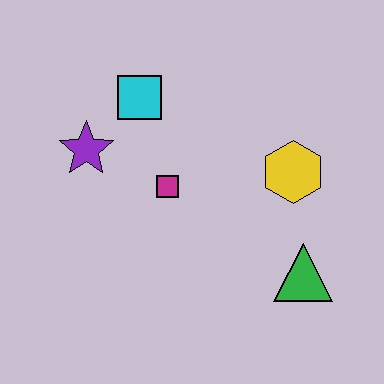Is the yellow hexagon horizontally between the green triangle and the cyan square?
Yes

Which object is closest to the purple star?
The cyan square is closest to the purple star.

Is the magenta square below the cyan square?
Yes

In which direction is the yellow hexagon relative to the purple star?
The yellow hexagon is to the right of the purple star.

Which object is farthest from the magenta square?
The green triangle is farthest from the magenta square.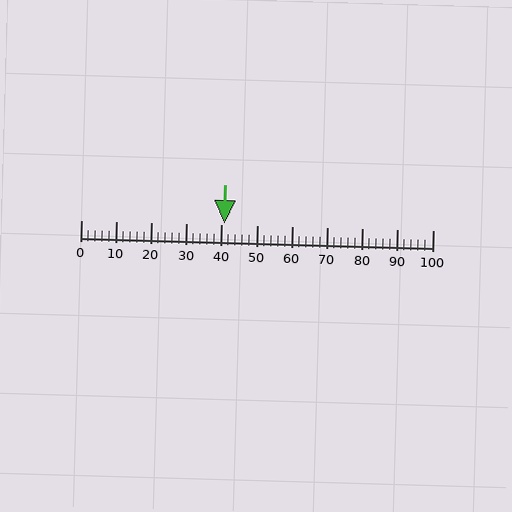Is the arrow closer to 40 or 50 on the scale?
The arrow is closer to 40.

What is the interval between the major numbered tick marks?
The major tick marks are spaced 10 units apart.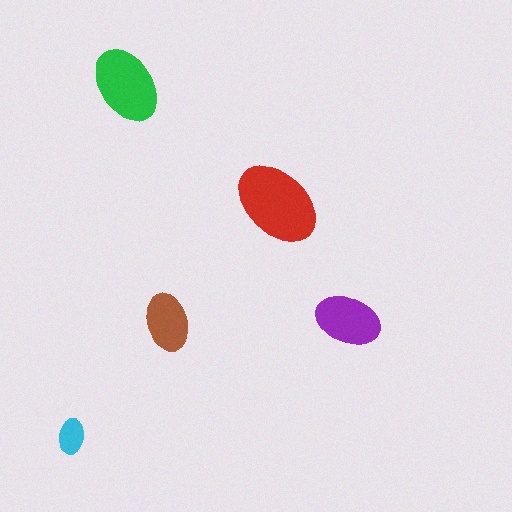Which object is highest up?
The green ellipse is topmost.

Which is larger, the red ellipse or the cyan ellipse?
The red one.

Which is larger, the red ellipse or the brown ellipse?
The red one.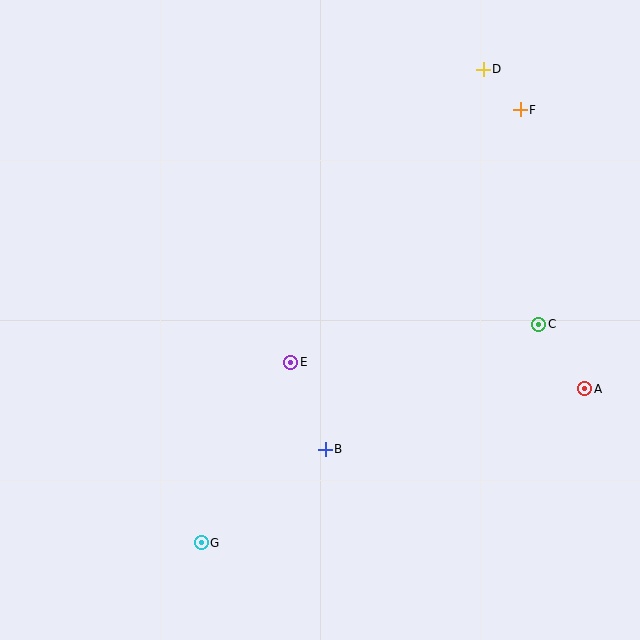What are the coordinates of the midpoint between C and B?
The midpoint between C and B is at (432, 387).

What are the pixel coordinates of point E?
Point E is at (291, 362).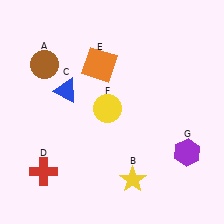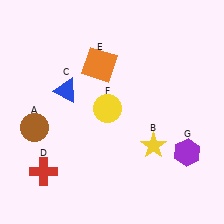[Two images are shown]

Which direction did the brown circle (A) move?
The brown circle (A) moved down.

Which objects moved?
The objects that moved are: the brown circle (A), the yellow star (B).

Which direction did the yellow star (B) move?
The yellow star (B) moved up.